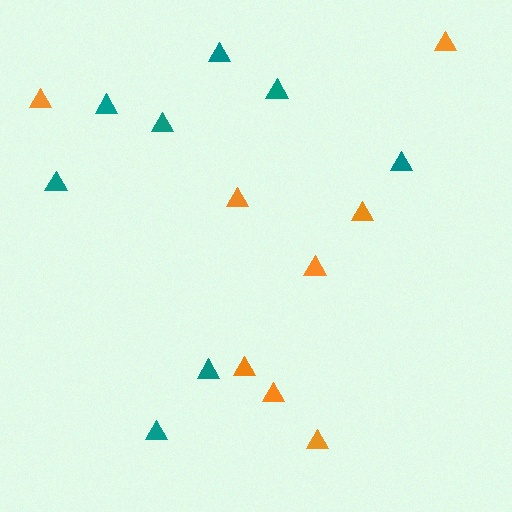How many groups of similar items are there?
There are 2 groups: one group of teal triangles (8) and one group of orange triangles (8).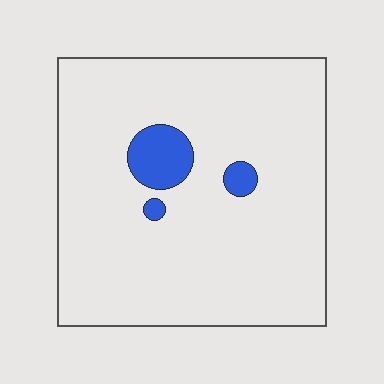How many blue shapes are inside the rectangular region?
3.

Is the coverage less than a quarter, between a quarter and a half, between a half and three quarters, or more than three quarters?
Less than a quarter.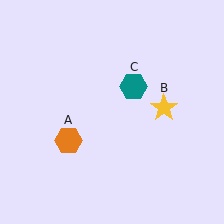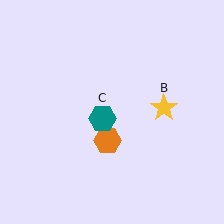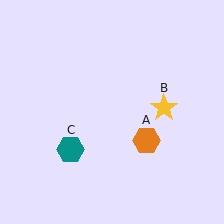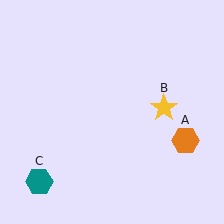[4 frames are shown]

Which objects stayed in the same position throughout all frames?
Yellow star (object B) remained stationary.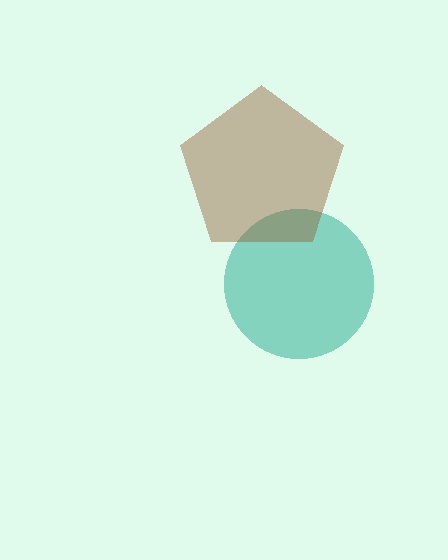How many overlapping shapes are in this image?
There are 2 overlapping shapes in the image.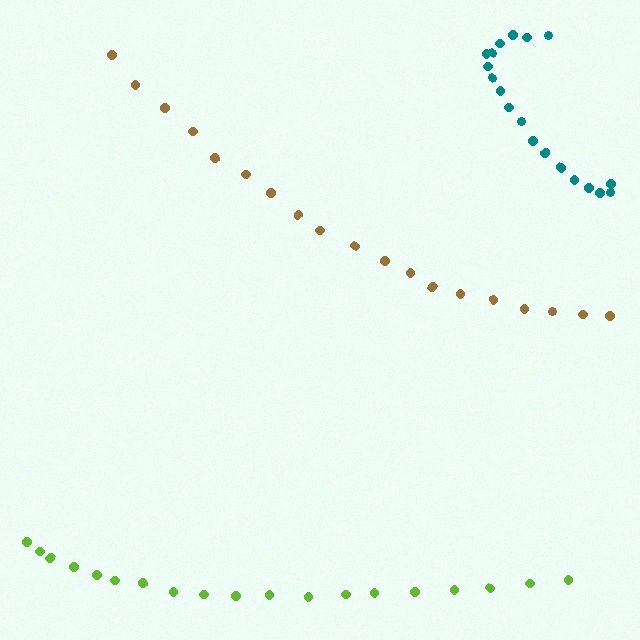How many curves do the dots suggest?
There are 3 distinct paths.